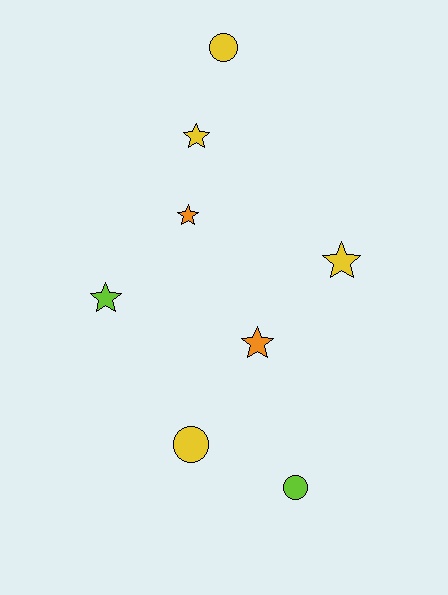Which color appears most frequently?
Yellow, with 4 objects.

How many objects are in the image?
There are 8 objects.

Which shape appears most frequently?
Star, with 5 objects.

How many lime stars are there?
There is 1 lime star.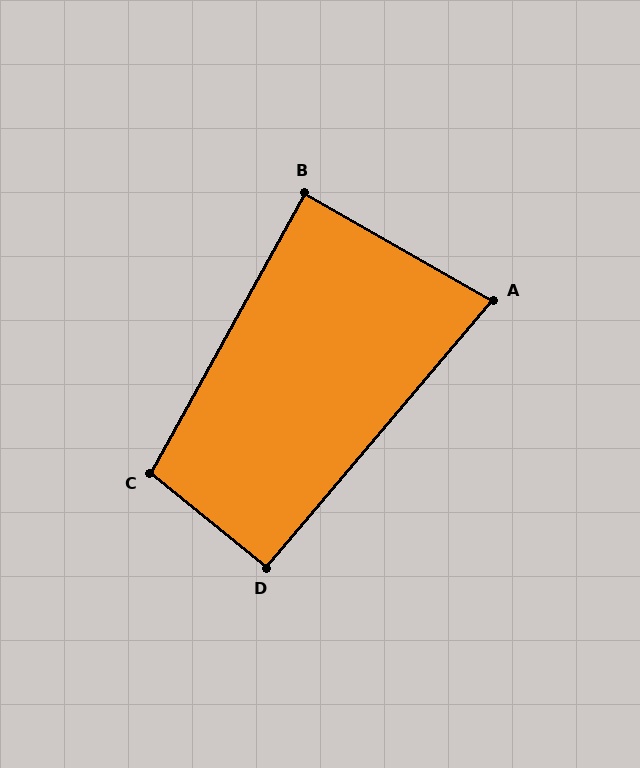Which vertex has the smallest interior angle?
A, at approximately 79 degrees.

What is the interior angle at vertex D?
Approximately 91 degrees (approximately right).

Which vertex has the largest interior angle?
C, at approximately 101 degrees.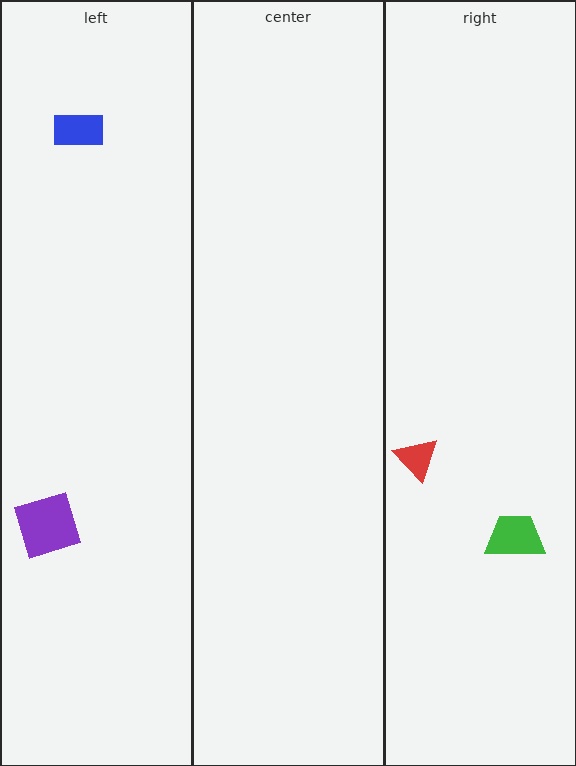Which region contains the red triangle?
The right region.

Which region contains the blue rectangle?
The left region.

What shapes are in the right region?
The red triangle, the green trapezoid.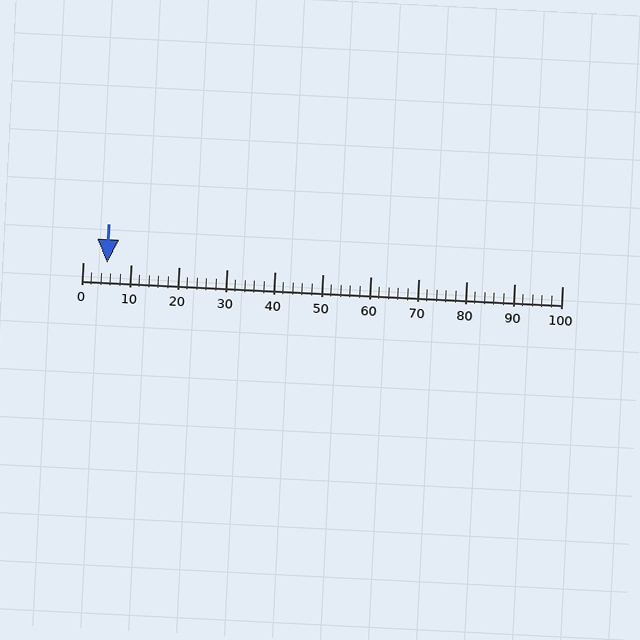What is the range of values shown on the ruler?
The ruler shows values from 0 to 100.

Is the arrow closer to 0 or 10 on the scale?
The arrow is closer to 10.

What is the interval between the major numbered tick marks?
The major tick marks are spaced 10 units apart.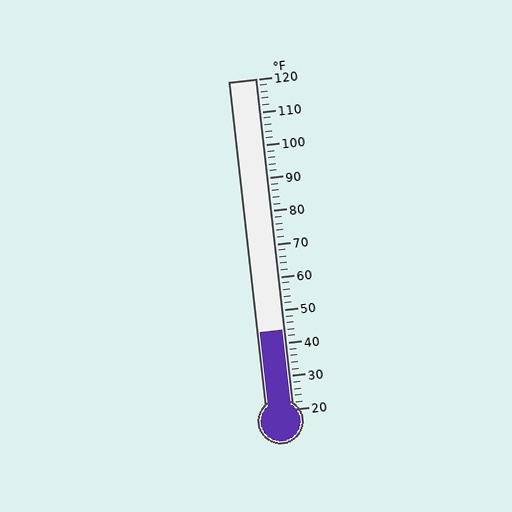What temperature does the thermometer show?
The thermometer shows approximately 44°F.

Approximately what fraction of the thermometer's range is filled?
The thermometer is filled to approximately 25% of its range.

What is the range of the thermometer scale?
The thermometer scale ranges from 20°F to 120°F.